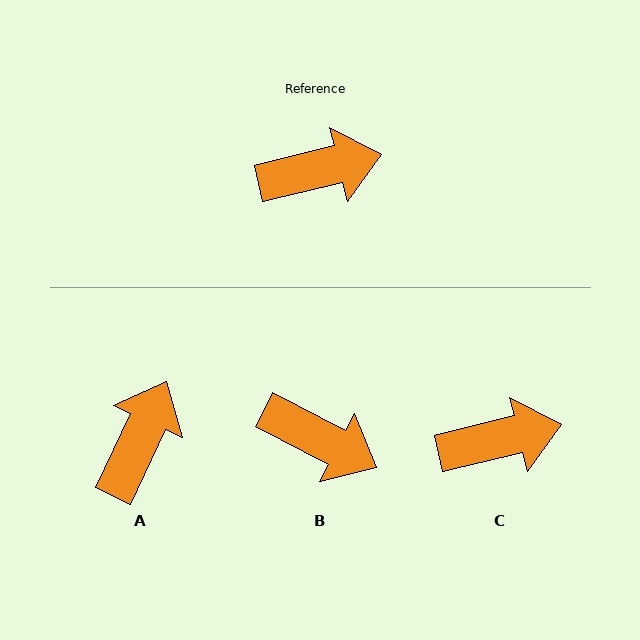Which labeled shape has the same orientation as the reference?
C.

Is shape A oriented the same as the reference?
No, it is off by about 51 degrees.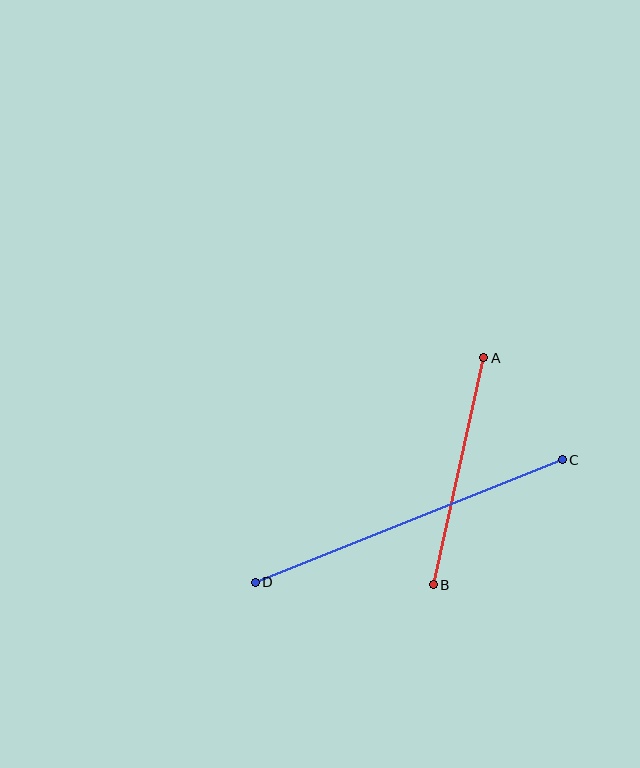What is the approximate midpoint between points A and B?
The midpoint is at approximately (459, 471) pixels.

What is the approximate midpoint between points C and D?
The midpoint is at approximately (409, 521) pixels.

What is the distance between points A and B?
The distance is approximately 233 pixels.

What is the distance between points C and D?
The distance is approximately 331 pixels.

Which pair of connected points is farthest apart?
Points C and D are farthest apart.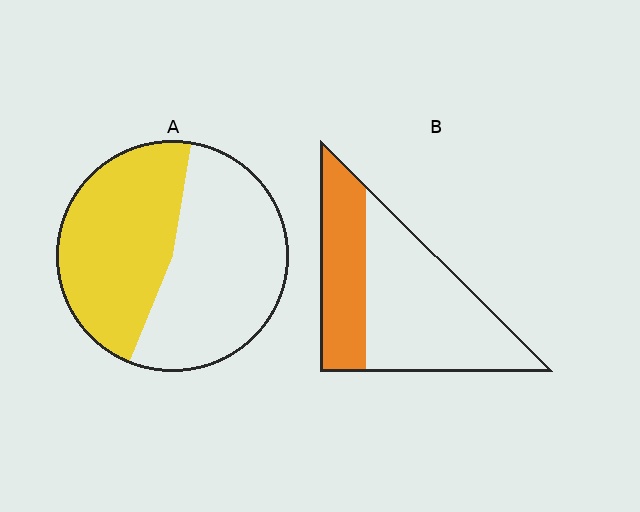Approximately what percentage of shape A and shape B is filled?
A is approximately 45% and B is approximately 35%.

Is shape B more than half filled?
No.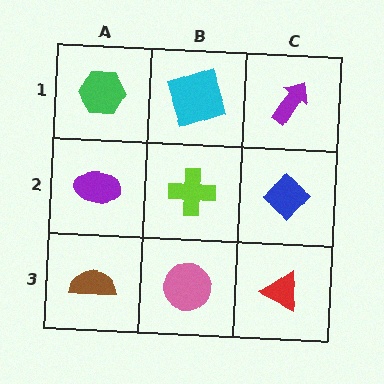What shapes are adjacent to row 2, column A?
A green hexagon (row 1, column A), a brown semicircle (row 3, column A), a lime cross (row 2, column B).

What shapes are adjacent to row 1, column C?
A blue diamond (row 2, column C), a cyan square (row 1, column B).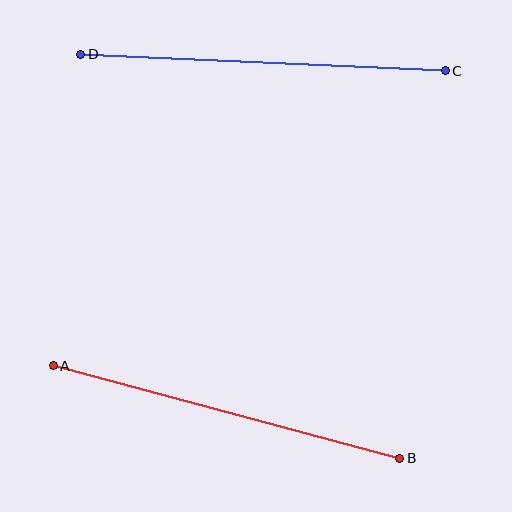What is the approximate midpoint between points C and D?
The midpoint is at approximately (263, 62) pixels.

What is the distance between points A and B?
The distance is approximately 359 pixels.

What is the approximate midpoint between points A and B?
The midpoint is at approximately (226, 412) pixels.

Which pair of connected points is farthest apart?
Points C and D are farthest apart.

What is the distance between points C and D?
The distance is approximately 365 pixels.